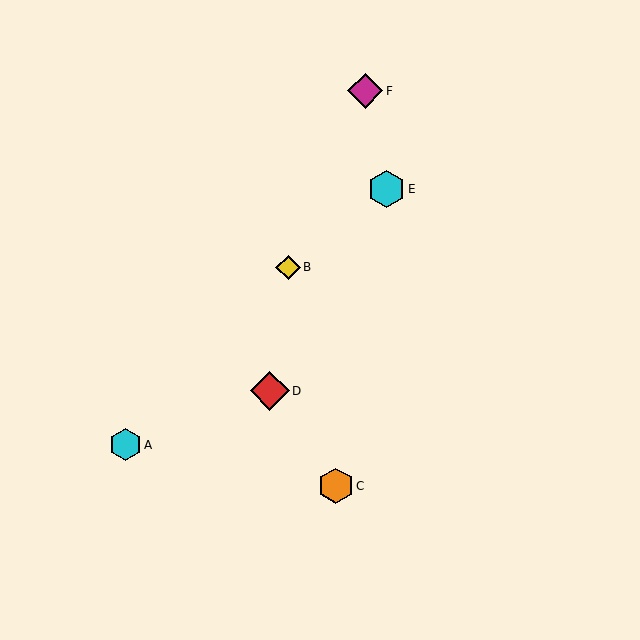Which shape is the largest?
The red diamond (labeled D) is the largest.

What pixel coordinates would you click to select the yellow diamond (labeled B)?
Click at (288, 267) to select the yellow diamond B.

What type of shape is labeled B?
Shape B is a yellow diamond.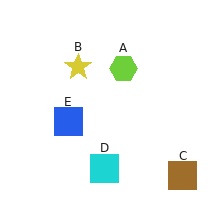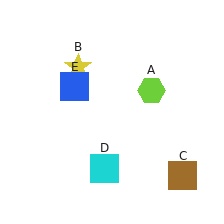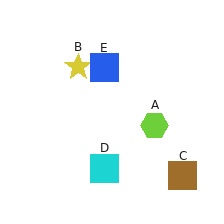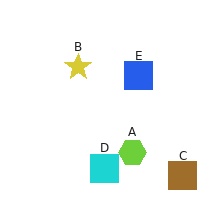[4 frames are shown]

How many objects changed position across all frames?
2 objects changed position: lime hexagon (object A), blue square (object E).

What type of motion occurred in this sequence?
The lime hexagon (object A), blue square (object E) rotated clockwise around the center of the scene.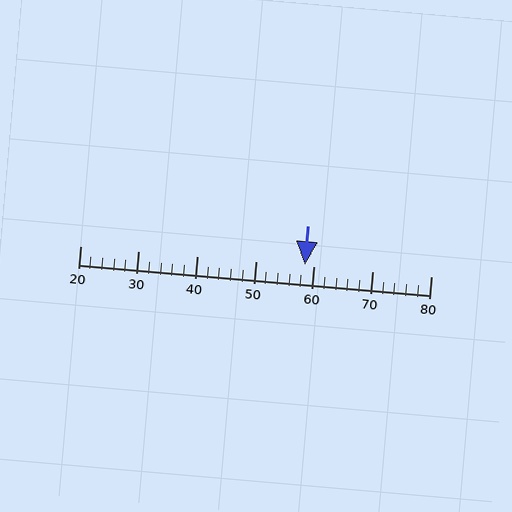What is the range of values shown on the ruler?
The ruler shows values from 20 to 80.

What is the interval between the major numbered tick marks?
The major tick marks are spaced 10 units apart.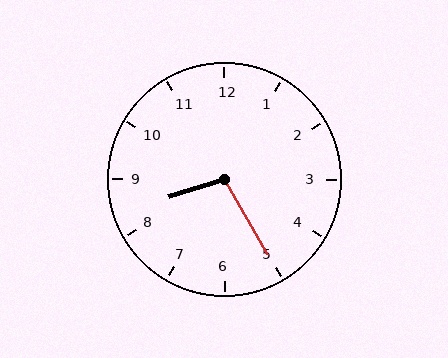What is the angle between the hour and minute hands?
Approximately 102 degrees.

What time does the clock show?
8:25.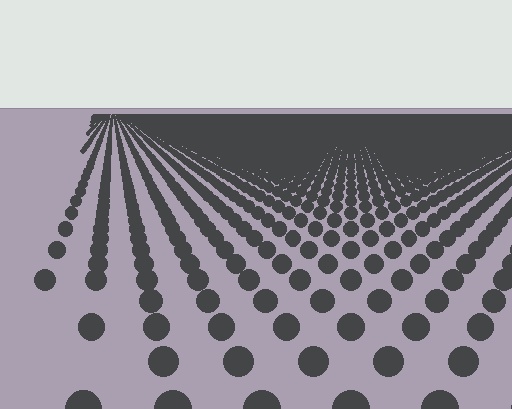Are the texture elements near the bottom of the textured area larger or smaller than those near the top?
Larger. Near the bottom, elements are closer to the viewer and appear at a bigger on-screen size.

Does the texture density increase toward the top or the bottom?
Density increases toward the top.